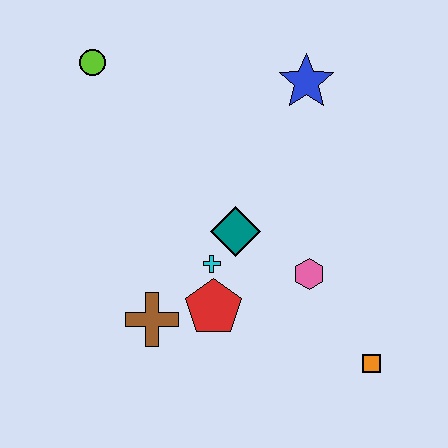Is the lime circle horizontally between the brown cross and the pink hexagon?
No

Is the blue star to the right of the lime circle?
Yes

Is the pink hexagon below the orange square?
No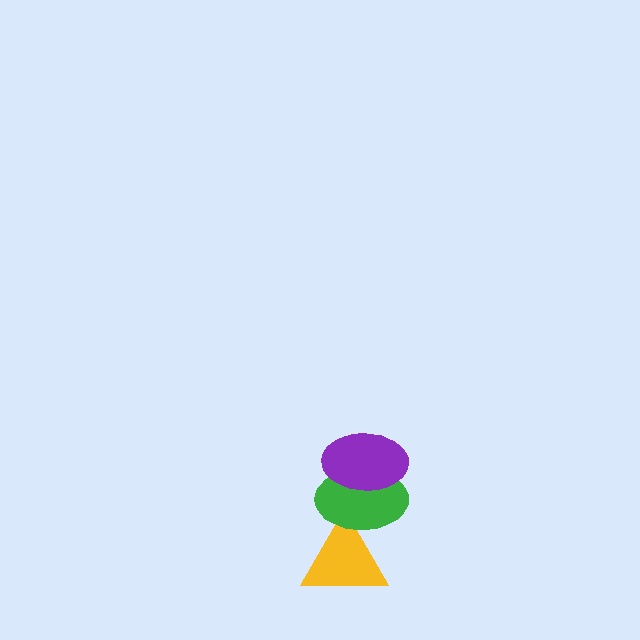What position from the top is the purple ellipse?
The purple ellipse is 1st from the top.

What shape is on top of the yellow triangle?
The green ellipse is on top of the yellow triangle.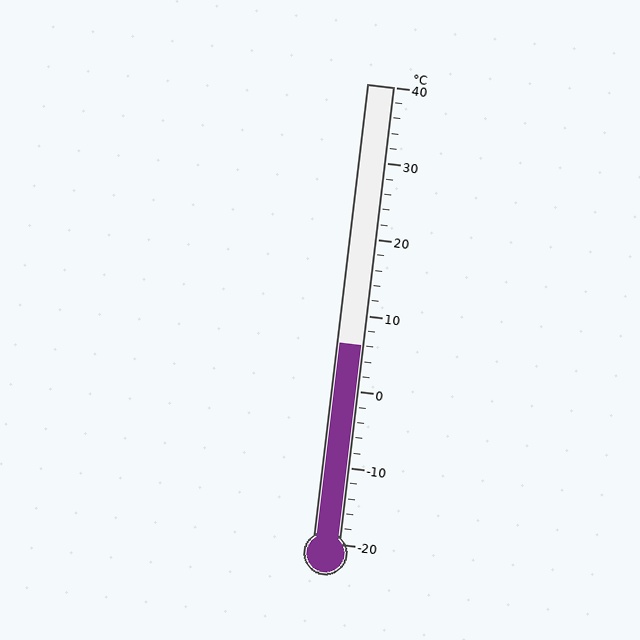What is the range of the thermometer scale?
The thermometer scale ranges from -20°C to 40°C.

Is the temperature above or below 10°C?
The temperature is below 10°C.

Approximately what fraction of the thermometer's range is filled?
The thermometer is filled to approximately 45% of its range.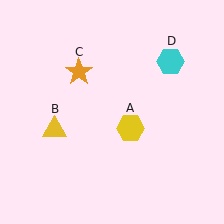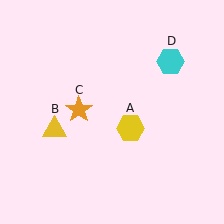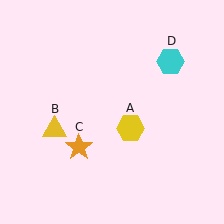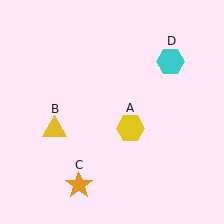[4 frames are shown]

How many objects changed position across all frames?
1 object changed position: orange star (object C).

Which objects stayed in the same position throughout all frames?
Yellow hexagon (object A) and yellow triangle (object B) and cyan hexagon (object D) remained stationary.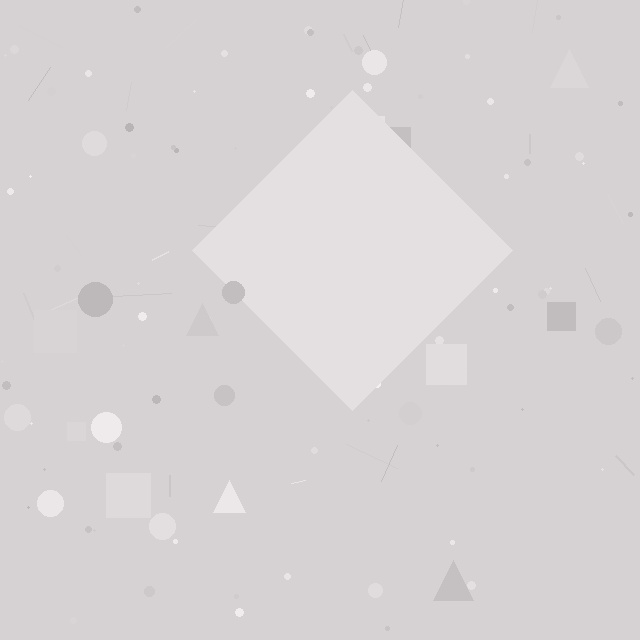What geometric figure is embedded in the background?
A diamond is embedded in the background.